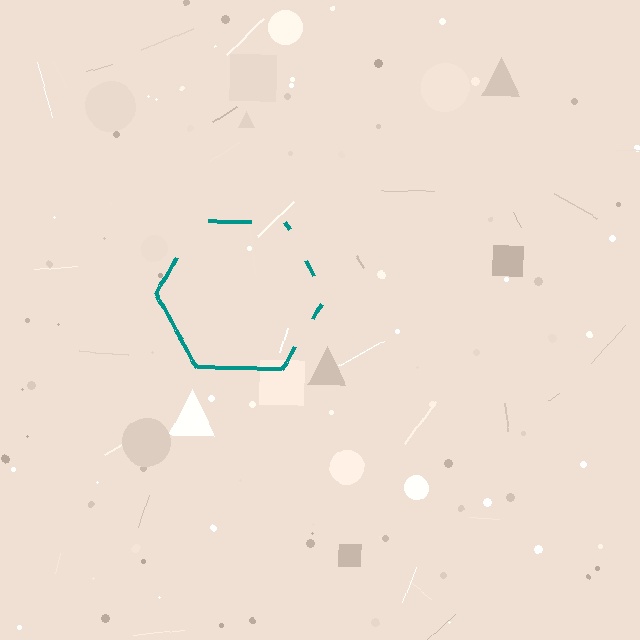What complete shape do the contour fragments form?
The contour fragments form a hexagon.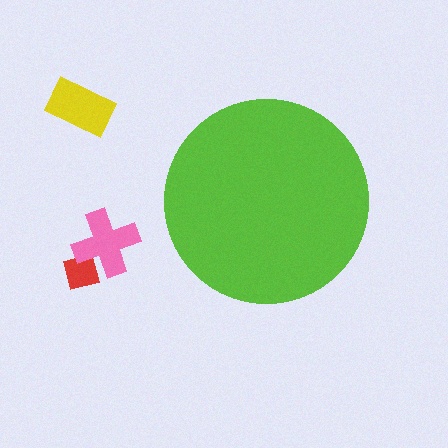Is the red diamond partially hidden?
No, the red diamond is fully visible.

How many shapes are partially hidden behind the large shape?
0 shapes are partially hidden.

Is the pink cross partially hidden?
No, the pink cross is fully visible.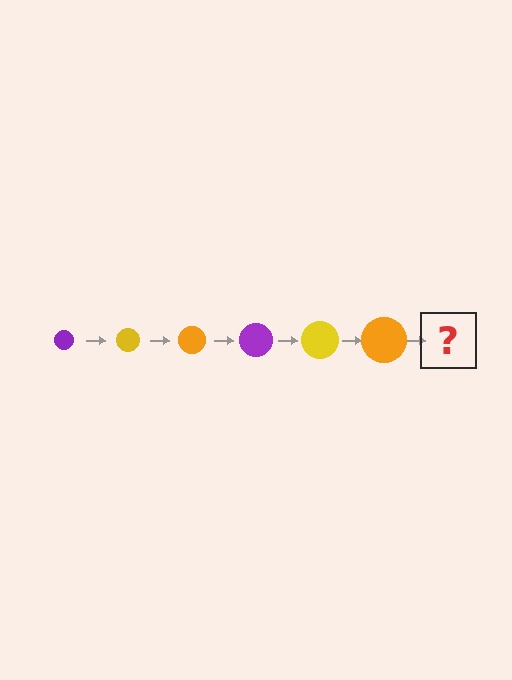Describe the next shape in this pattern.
It should be a purple circle, larger than the previous one.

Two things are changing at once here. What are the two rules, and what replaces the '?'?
The two rules are that the circle grows larger each step and the color cycles through purple, yellow, and orange. The '?' should be a purple circle, larger than the previous one.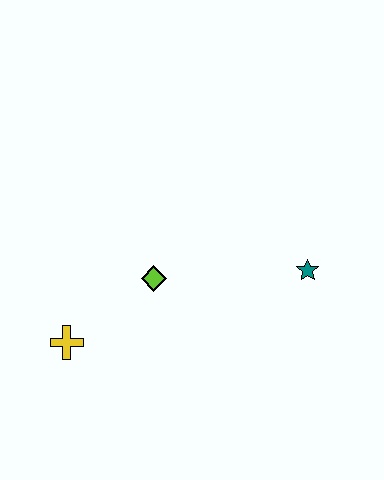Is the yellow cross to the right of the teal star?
No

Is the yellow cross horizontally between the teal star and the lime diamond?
No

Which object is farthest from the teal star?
The yellow cross is farthest from the teal star.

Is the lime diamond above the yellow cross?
Yes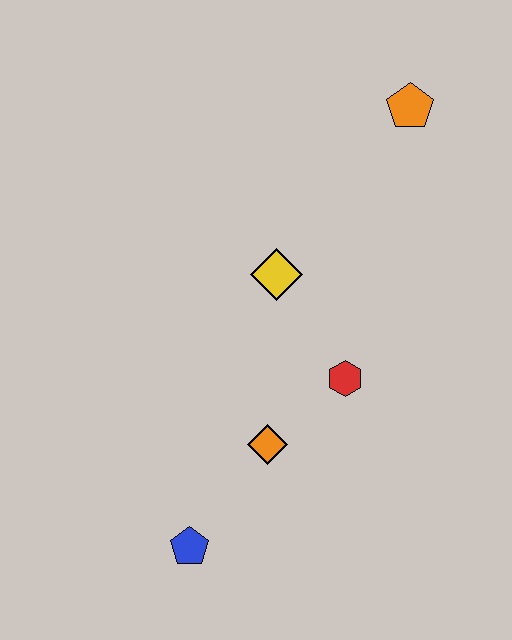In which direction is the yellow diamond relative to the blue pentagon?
The yellow diamond is above the blue pentagon.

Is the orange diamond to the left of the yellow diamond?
Yes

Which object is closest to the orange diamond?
The red hexagon is closest to the orange diamond.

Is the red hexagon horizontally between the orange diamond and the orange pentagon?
Yes